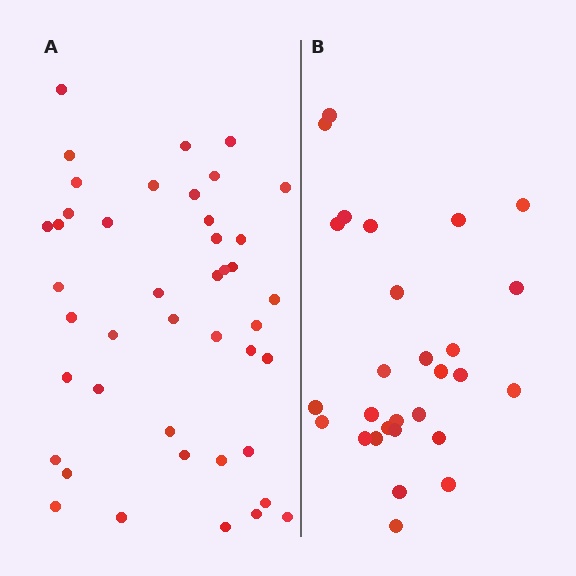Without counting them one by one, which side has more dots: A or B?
Region A (the left region) has more dots.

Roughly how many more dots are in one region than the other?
Region A has approximately 15 more dots than region B.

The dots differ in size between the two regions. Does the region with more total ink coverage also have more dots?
No. Region B has more total ink coverage because its dots are larger, but region A actually contains more individual dots. Total area can be misleading — the number of items is what matters here.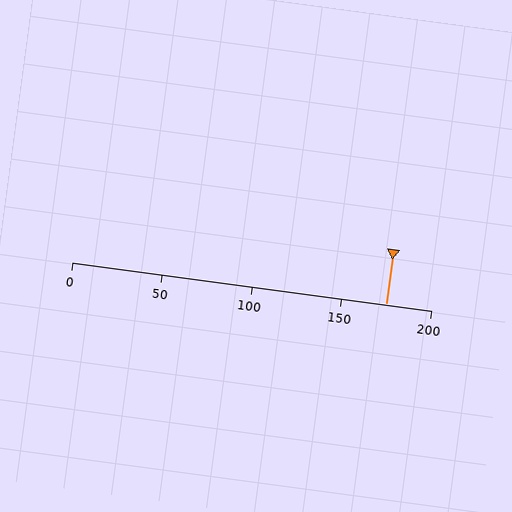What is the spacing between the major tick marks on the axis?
The major ticks are spaced 50 apart.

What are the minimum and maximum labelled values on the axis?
The axis runs from 0 to 200.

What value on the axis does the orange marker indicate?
The marker indicates approximately 175.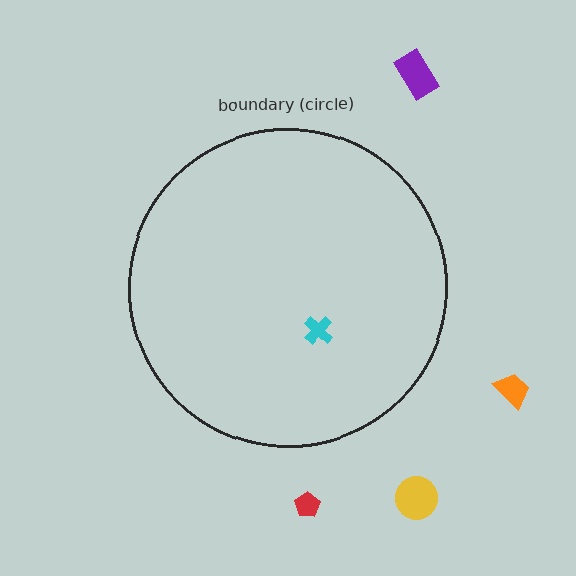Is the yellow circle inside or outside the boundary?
Outside.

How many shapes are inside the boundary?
1 inside, 4 outside.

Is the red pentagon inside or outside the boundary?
Outside.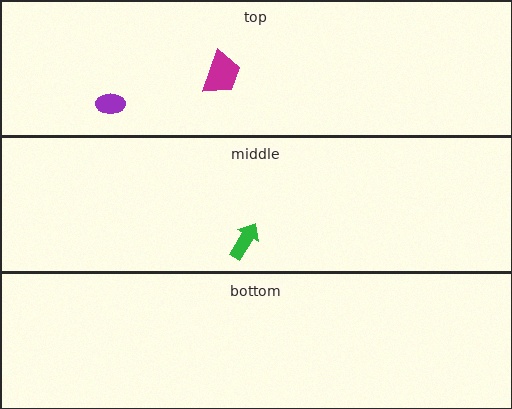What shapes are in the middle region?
The green arrow.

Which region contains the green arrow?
The middle region.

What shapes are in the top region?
The purple ellipse, the magenta trapezoid.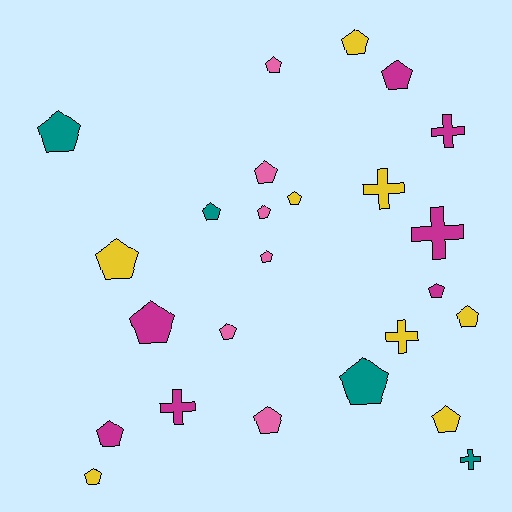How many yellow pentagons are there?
There are 6 yellow pentagons.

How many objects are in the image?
There are 25 objects.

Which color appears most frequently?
Yellow, with 8 objects.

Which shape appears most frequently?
Pentagon, with 19 objects.